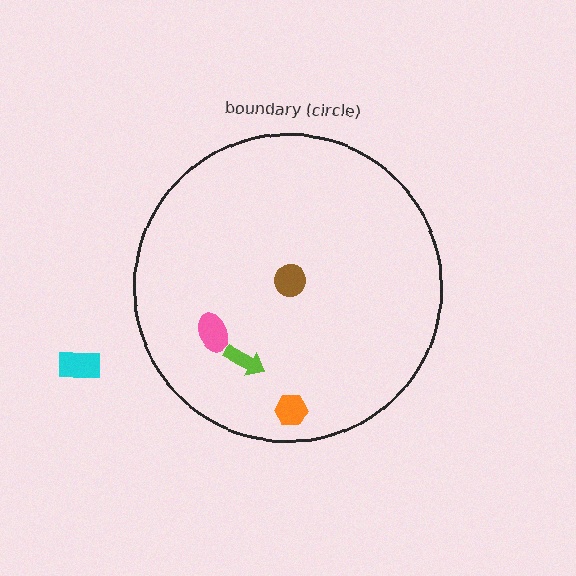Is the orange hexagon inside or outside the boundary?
Inside.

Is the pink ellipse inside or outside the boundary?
Inside.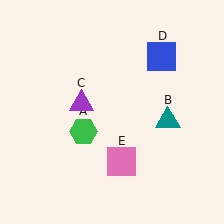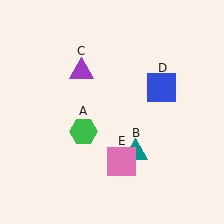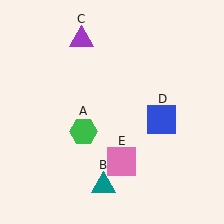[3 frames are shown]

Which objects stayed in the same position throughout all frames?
Green hexagon (object A) and pink square (object E) remained stationary.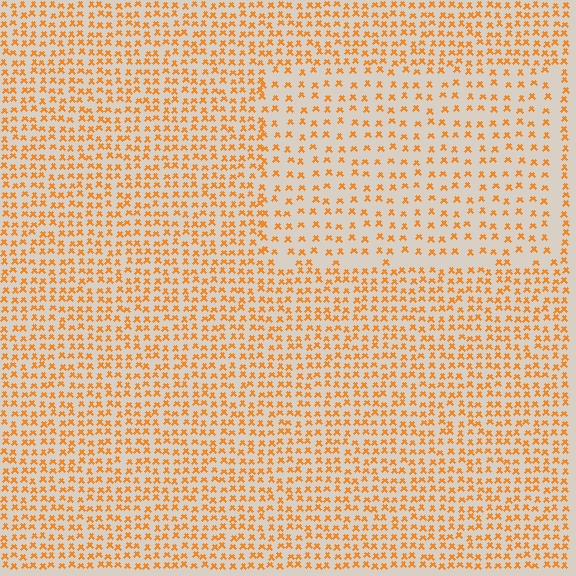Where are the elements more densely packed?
The elements are more densely packed outside the rectangle boundary.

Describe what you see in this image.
The image contains small orange elements arranged at two different densities. A rectangle-shaped region is visible where the elements are less densely packed than the surrounding area.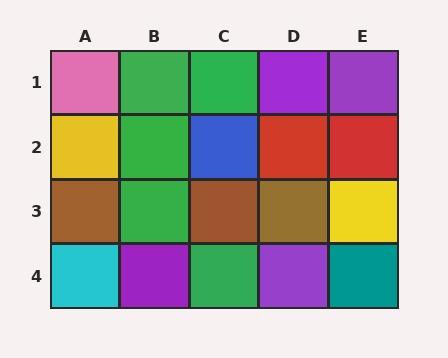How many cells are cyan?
1 cell is cyan.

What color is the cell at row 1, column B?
Green.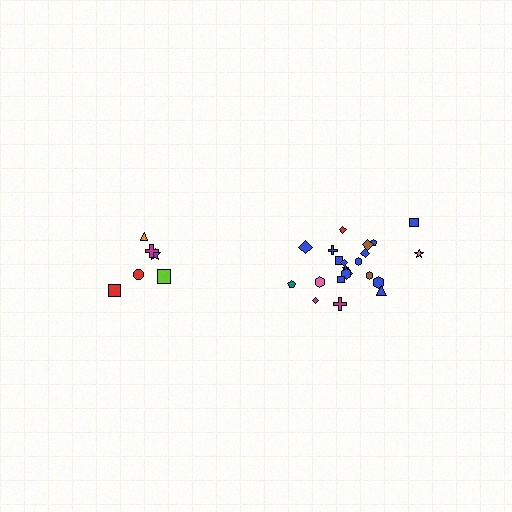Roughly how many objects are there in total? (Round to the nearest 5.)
Roughly 30 objects in total.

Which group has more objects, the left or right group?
The right group.